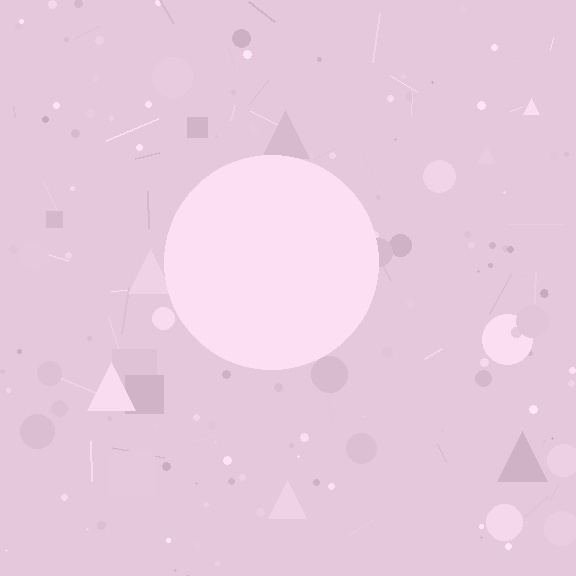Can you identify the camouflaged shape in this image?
The camouflaged shape is a circle.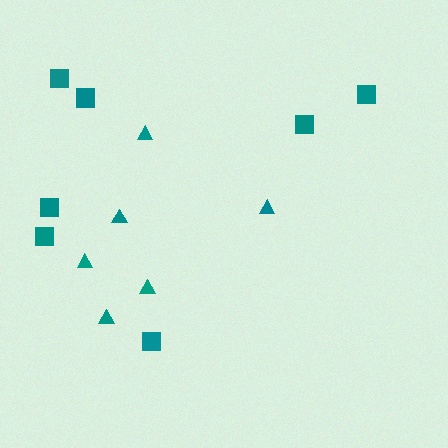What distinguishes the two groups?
There are 2 groups: one group of triangles (6) and one group of squares (7).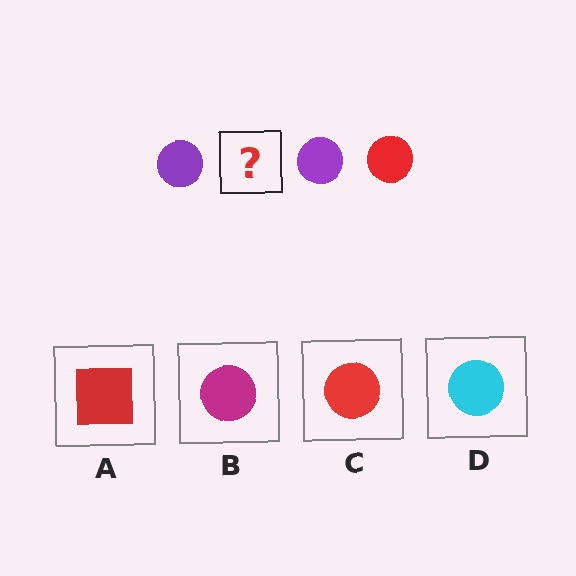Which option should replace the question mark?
Option C.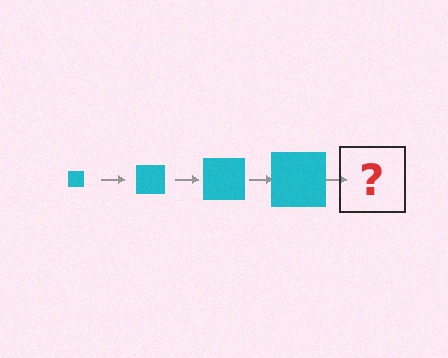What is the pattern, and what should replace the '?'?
The pattern is that the square gets progressively larger each step. The '?' should be a cyan square, larger than the previous one.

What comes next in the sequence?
The next element should be a cyan square, larger than the previous one.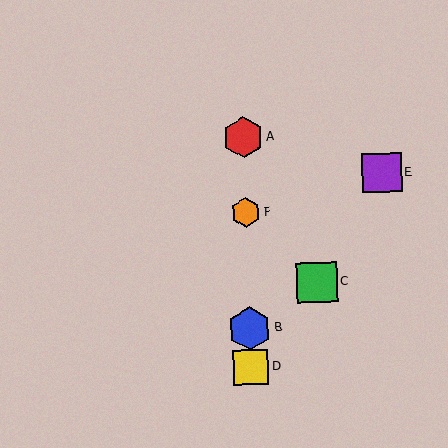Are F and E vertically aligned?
No, F is at x≈246 and E is at x≈382.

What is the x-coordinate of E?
Object E is at x≈382.